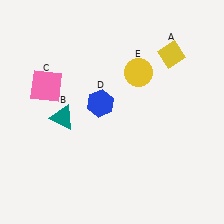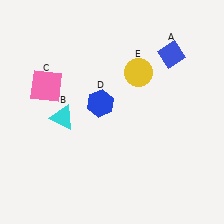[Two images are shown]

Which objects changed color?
A changed from yellow to blue. B changed from teal to cyan.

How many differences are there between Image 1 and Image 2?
There are 2 differences between the two images.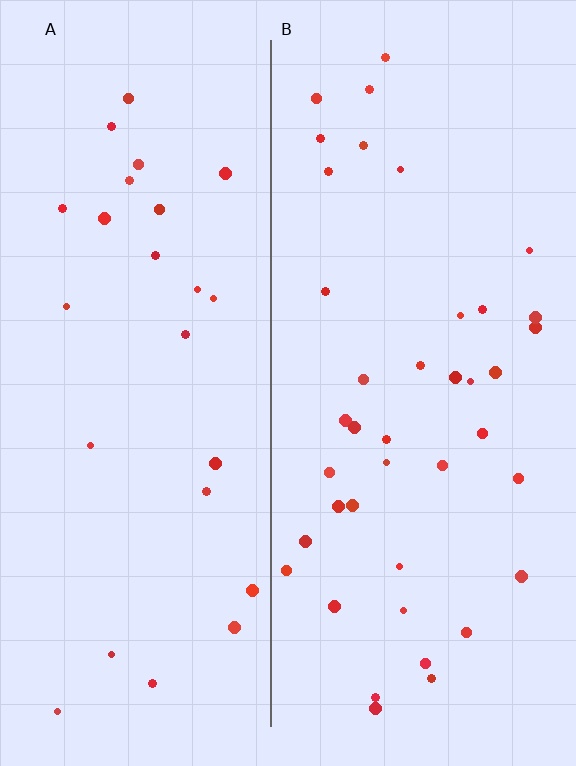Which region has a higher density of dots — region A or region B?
B (the right).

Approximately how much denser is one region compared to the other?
Approximately 1.6× — region B over region A.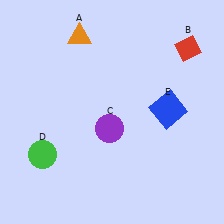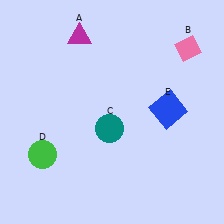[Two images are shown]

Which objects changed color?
A changed from orange to magenta. B changed from red to pink. C changed from purple to teal.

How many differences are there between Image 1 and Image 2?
There are 3 differences between the two images.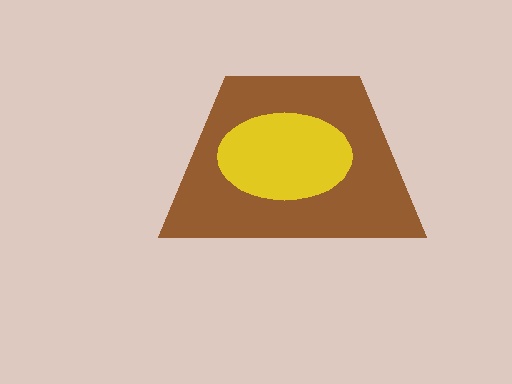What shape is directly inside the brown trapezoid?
The yellow ellipse.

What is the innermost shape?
The yellow ellipse.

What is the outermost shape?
The brown trapezoid.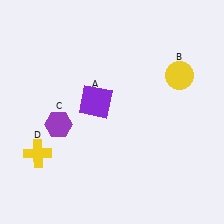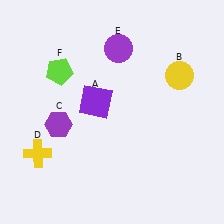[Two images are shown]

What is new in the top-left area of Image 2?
A lime pentagon (F) was added in the top-left area of Image 2.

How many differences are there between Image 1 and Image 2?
There are 2 differences between the two images.